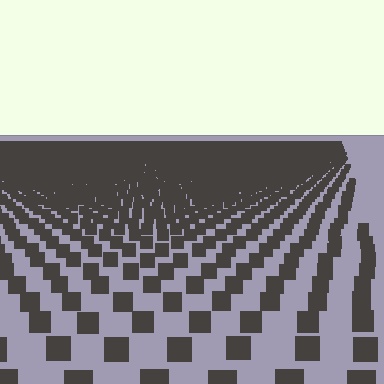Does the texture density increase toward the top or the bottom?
Density increases toward the top.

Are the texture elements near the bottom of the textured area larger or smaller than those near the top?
Larger. Near the bottom, elements are closer to the viewer and appear at a bigger on-screen size.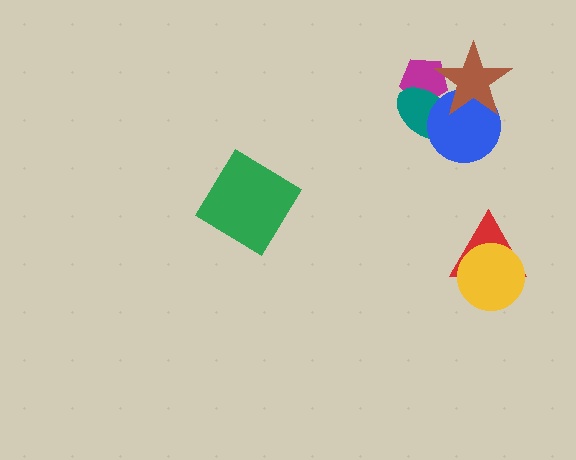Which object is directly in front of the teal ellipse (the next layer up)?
The blue circle is directly in front of the teal ellipse.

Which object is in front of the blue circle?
The brown star is in front of the blue circle.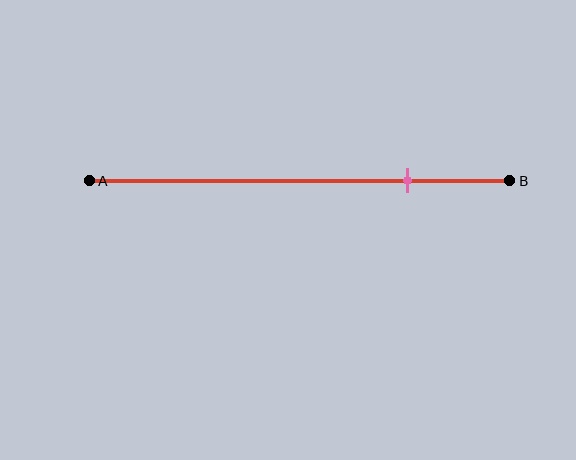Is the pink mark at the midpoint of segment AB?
No, the mark is at about 75% from A, not at the 50% midpoint.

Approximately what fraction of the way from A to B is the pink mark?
The pink mark is approximately 75% of the way from A to B.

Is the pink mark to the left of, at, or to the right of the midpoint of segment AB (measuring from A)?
The pink mark is to the right of the midpoint of segment AB.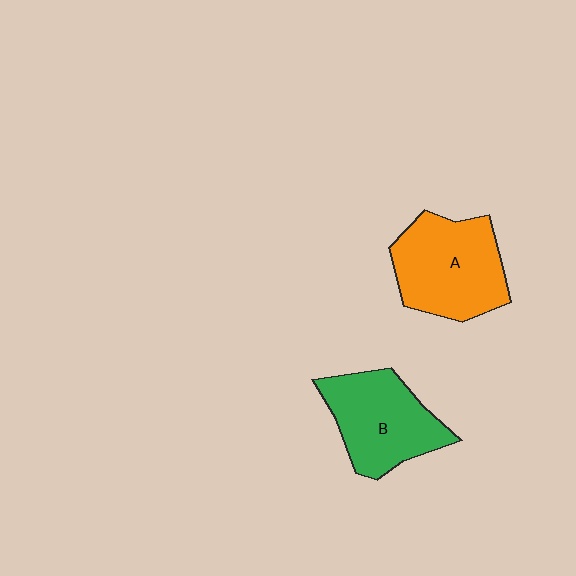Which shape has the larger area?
Shape A (orange).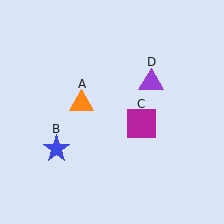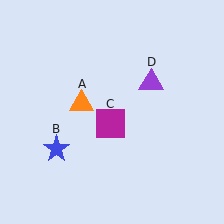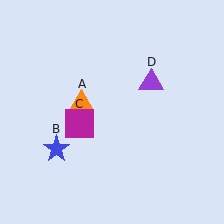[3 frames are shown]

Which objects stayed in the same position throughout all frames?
Orange triangle (object A) and blue star (object B) and purple triangle (object D) remained stationary.